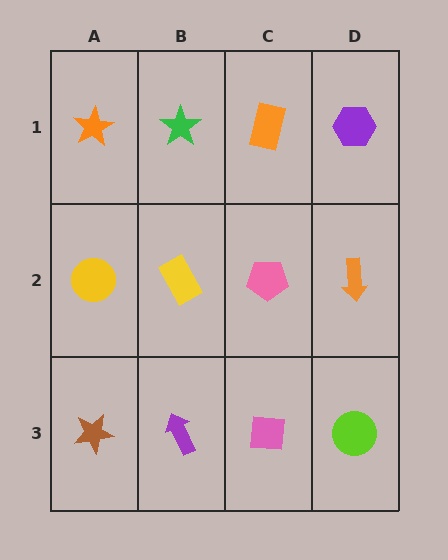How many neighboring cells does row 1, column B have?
3.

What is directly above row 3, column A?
A yellow circle.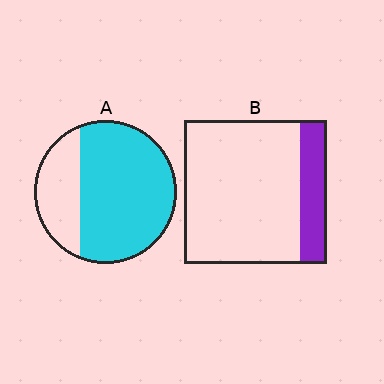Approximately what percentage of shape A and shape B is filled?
A is approximately 70% and B is approximately 20%.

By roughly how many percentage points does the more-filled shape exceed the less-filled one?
By roughly 55 percentage points (A over B).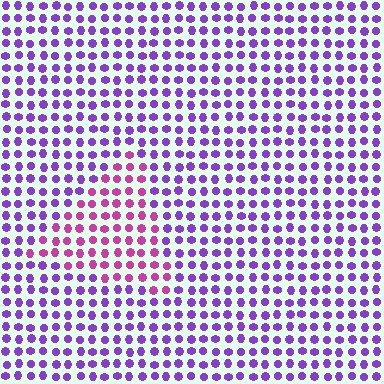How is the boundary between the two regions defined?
The boundary is defined purely by a slight shift in hue (about 42 degrees). Spacing, size, and orientation are identical on both sides.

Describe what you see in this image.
The image is filled with small purple elements in a uniform arrangement. A triangle-shaped region is visible where the elements are tinted to a slightly different hue, forming a subtle color boundary.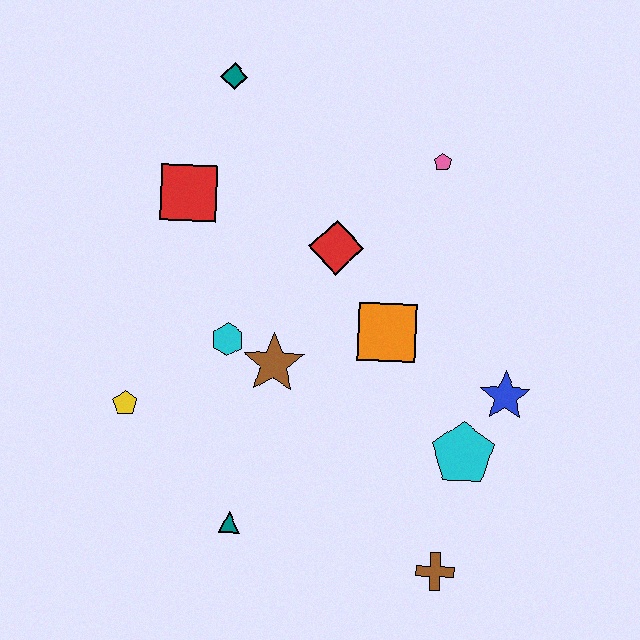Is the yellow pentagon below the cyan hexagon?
Yes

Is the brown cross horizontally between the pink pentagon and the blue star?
Yes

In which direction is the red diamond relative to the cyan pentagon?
The red diamond is above the cyan pentagon.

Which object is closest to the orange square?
The red diamond is closest to the orange square.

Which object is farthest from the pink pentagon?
The teal triangle is farthest from the pink pentagon.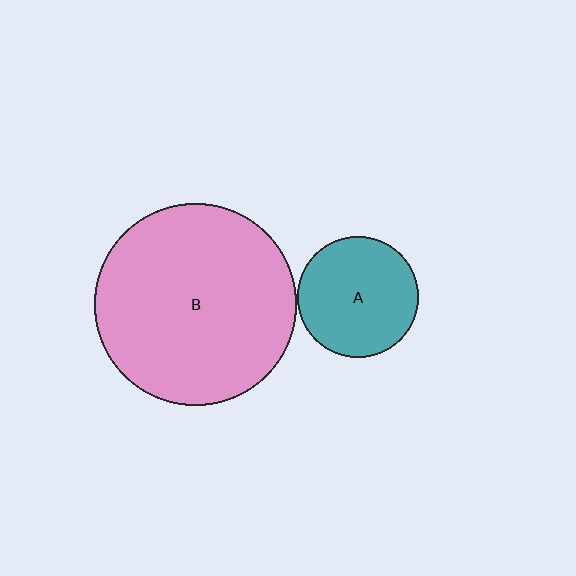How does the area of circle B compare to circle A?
Approximately 2.8 times.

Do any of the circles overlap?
No, none of the circles overlap.